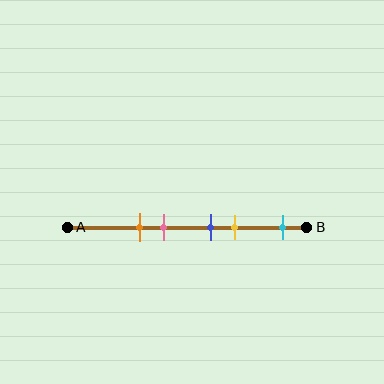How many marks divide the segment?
There are 5 marks dividing the segment.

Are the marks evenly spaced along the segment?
No, the marks are not evenly spaced.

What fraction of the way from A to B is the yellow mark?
The yellow mark is approximately 70% (0.7) of the way from A to B.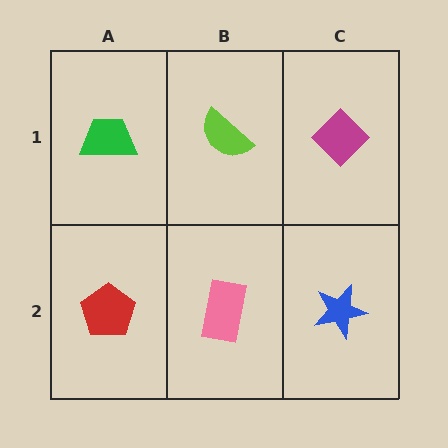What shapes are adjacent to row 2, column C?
A magenta diamond (row 1, column C), a pink rectangle (row 2, column B).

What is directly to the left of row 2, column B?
A red pentagon.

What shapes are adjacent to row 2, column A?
A green trapezoid (row 1, column A), a pink rectangle (row 2, column B).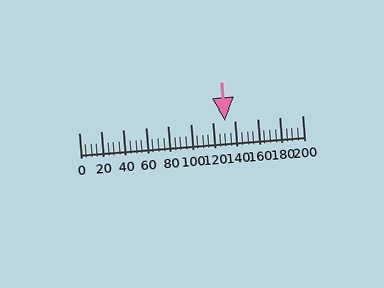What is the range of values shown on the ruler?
The ruler shows values from 0 to 200.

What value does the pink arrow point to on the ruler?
The pink arrow points to approximately 131.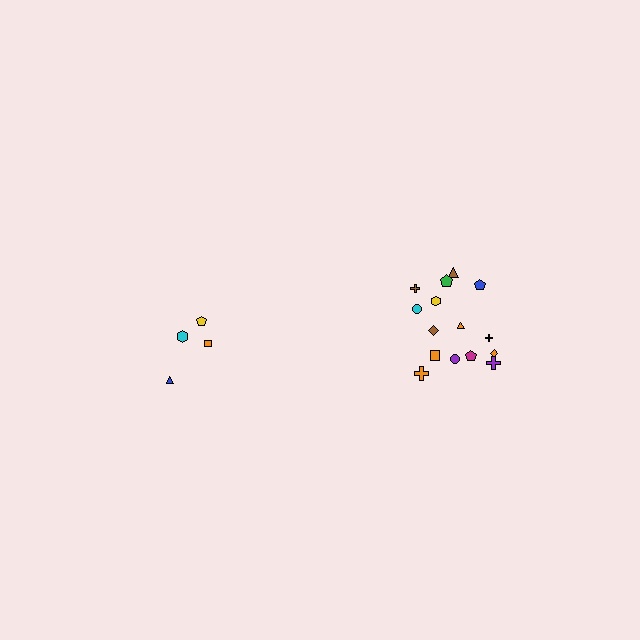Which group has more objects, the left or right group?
The right group.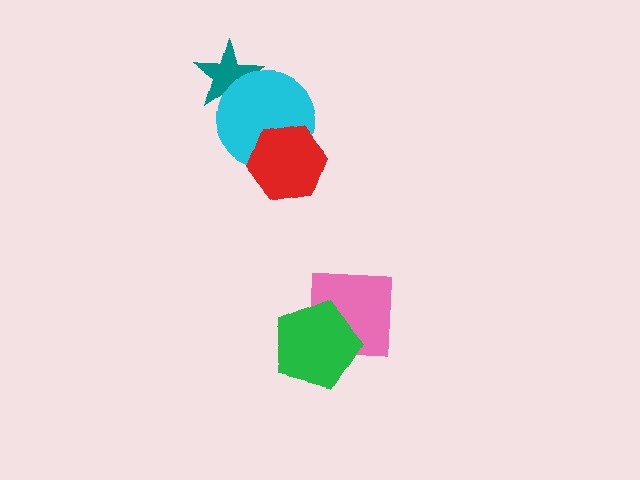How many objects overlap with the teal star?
1 object overlaps with the teal star.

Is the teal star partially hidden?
Yes, it is partially covered by another shape.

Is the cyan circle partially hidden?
Yes, it is partially covered by another shape.